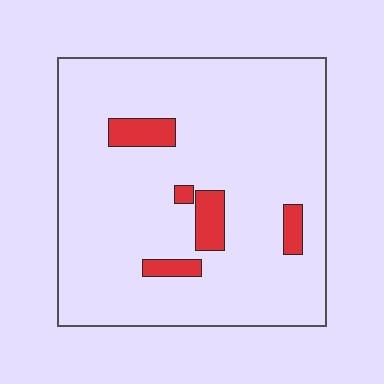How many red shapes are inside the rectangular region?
5.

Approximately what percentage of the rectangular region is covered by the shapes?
Approximately 10%.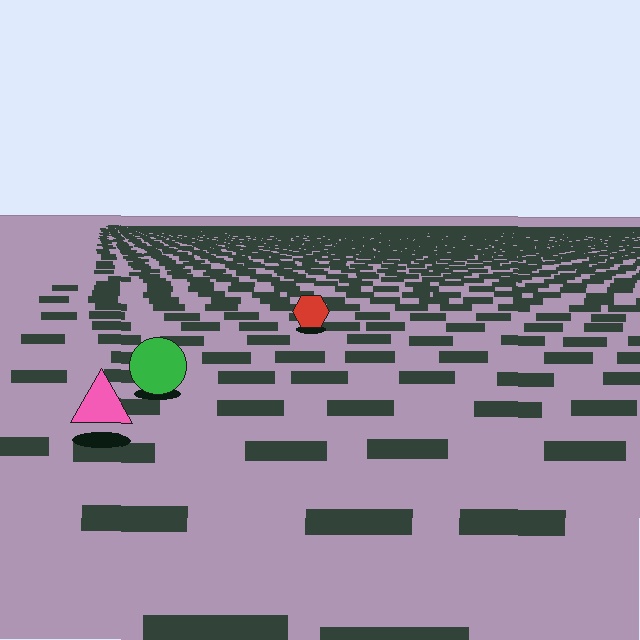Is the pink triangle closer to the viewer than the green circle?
Yes. The pink triangle is closer — you can tell from the texture gradient: the ground texture is coarser near it.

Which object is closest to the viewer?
The pink triangle is closest. The texture marks near it are larger and more spread out.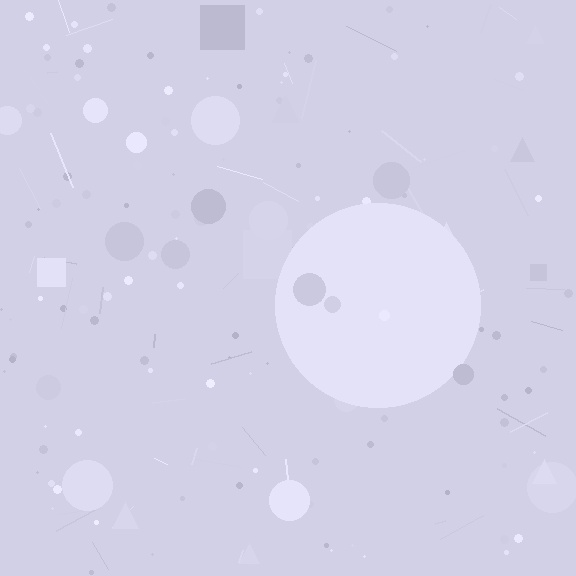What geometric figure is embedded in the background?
A circle is embedded in the background.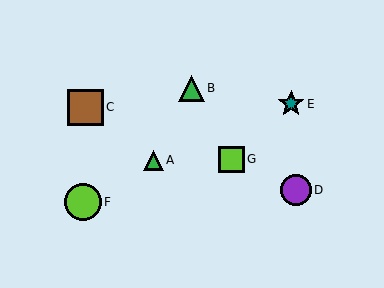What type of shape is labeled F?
Shape F is a lime circle.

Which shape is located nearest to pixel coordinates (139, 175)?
The green triangle (labeled A) at (153, 160) is nearest to that location.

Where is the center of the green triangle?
The center of the green triangle is at (191, 88).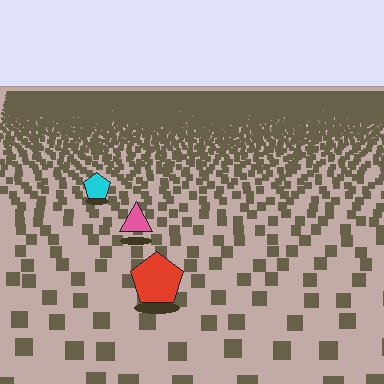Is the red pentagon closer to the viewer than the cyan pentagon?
Yes. The red pentagon is closer — you can tell from the texture gradient: the ground texture is coarser near it.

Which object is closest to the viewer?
The red pentagon is closest. The texture marks near it are larger and more spread out.